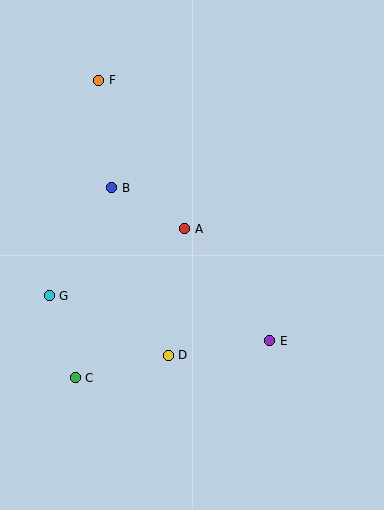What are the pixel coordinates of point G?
Point G is at (49, 296).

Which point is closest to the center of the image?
Point A at (185, 229) is closest to the center.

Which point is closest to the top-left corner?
Point F is closest to the top-left corner.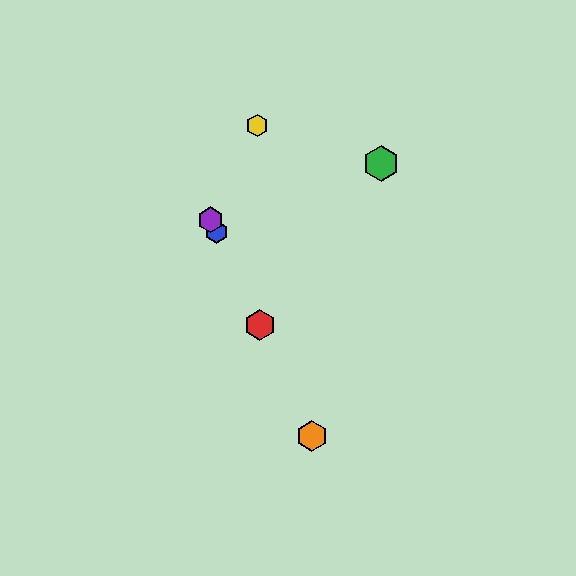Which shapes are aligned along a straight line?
The red hexagon, the blue hexagon, the purple hexagon, the orange hexagon are aligned along a straight line.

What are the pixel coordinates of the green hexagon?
The green hexagon is at (381, 164).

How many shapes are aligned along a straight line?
4 shapes (the red hexagon, the blue hexagon, the purple hexagon, the orange hexagon) are aligned along a straight line.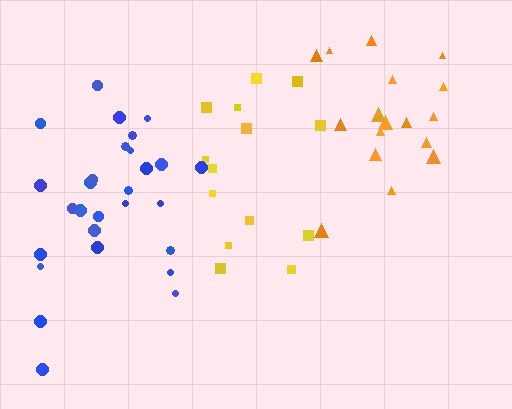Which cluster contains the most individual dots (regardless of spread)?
Blue (28).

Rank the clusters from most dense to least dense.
blue, orange, yellow.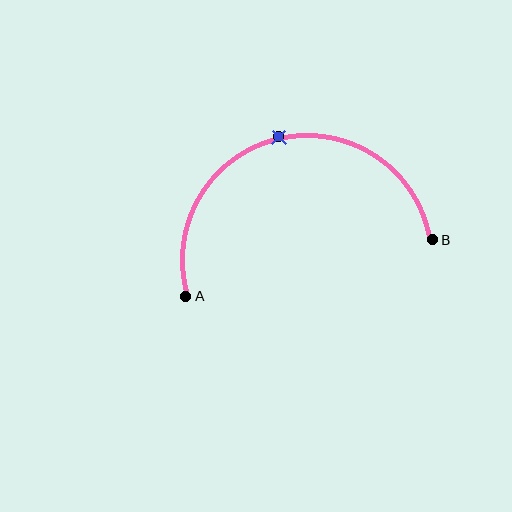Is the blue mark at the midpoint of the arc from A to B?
Yes. The blue mark lies on the arc at equal arc-length from both A and B — it is the arc midpoint.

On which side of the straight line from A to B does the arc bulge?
The arc bulges above the straight line connecting A and B.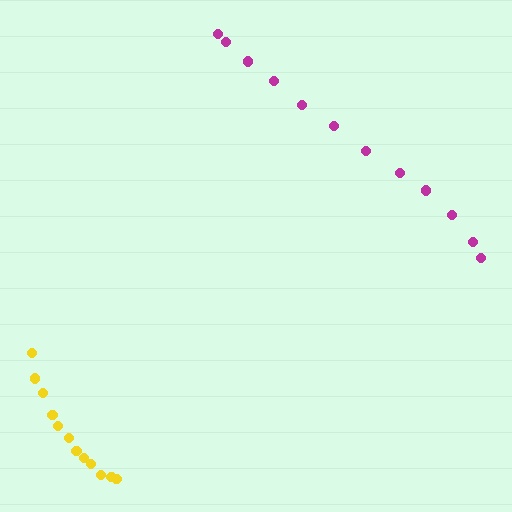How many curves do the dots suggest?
There are 2 distinct paths.